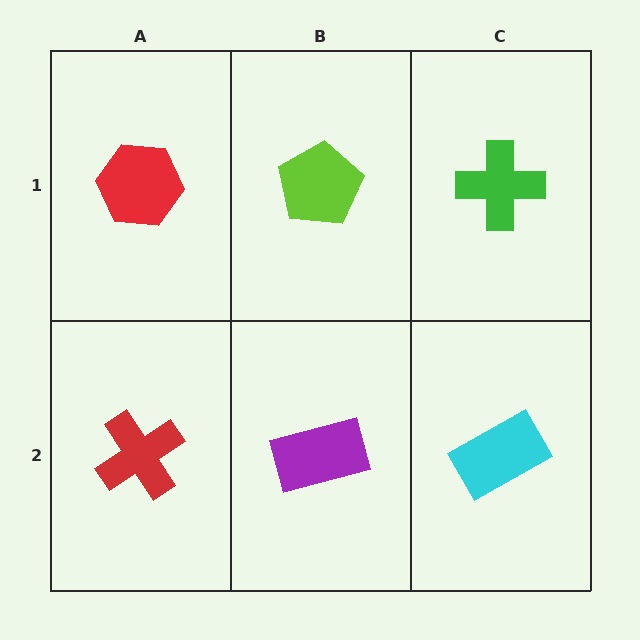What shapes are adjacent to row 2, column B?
A lime pentagon (row 1, column B), a red cross (row 2, column A), a cyan rectangle (row 2, column C).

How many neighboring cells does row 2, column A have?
2.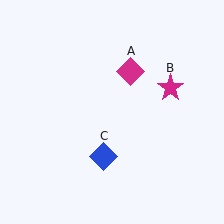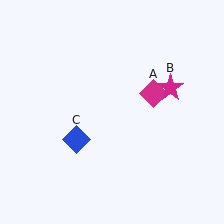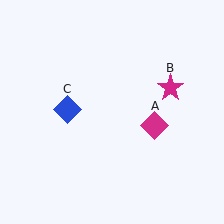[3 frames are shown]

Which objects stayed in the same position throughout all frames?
Magenta star (object B) remained stationary.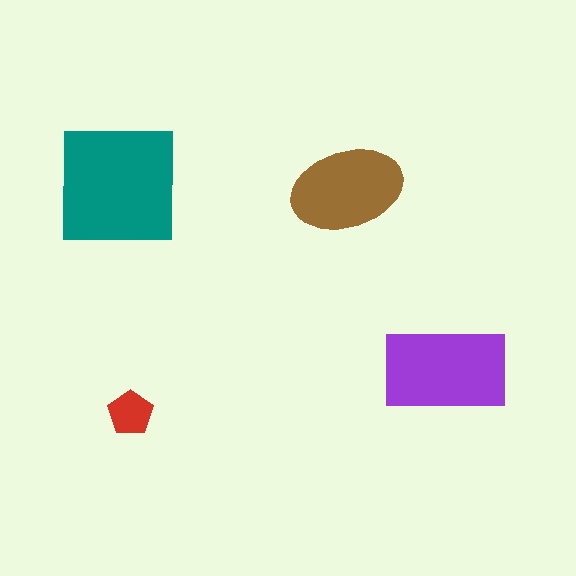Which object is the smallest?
The red pentagon.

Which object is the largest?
The teal square.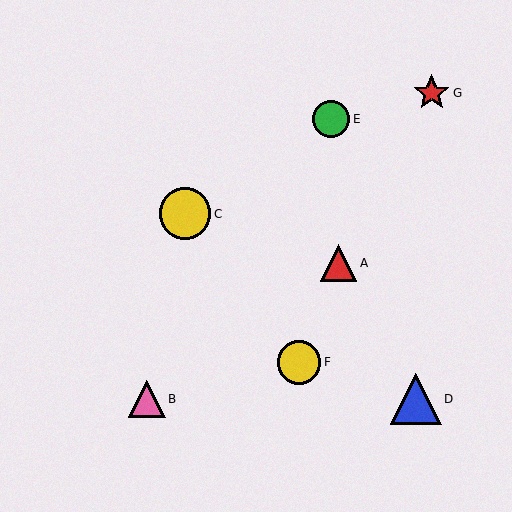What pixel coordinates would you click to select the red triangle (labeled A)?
Click at (339, 263) to select the red triangle A.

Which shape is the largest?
The yellow circle (labeled C) is the largest.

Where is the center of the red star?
The center of the red star is at (432, 93).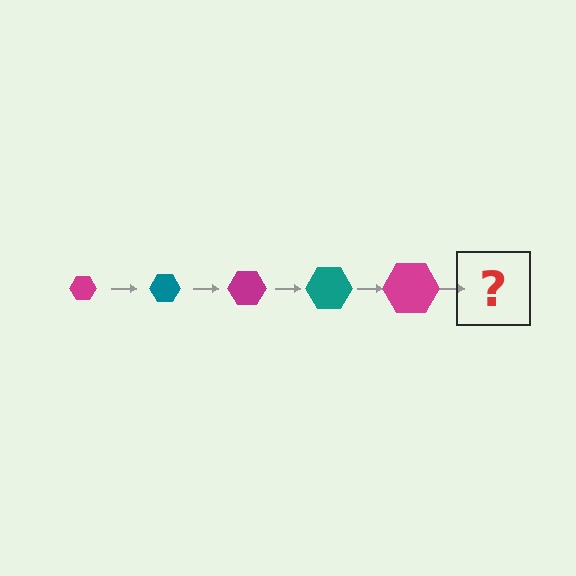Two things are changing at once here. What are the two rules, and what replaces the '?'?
The two rules are that the hexagon grows larger each step and the color cycles through magenta and teal. The '?' should be a teal hexagon, larger than the previous one.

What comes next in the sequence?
The next element should be a teal hexagon, larger than the previous one.